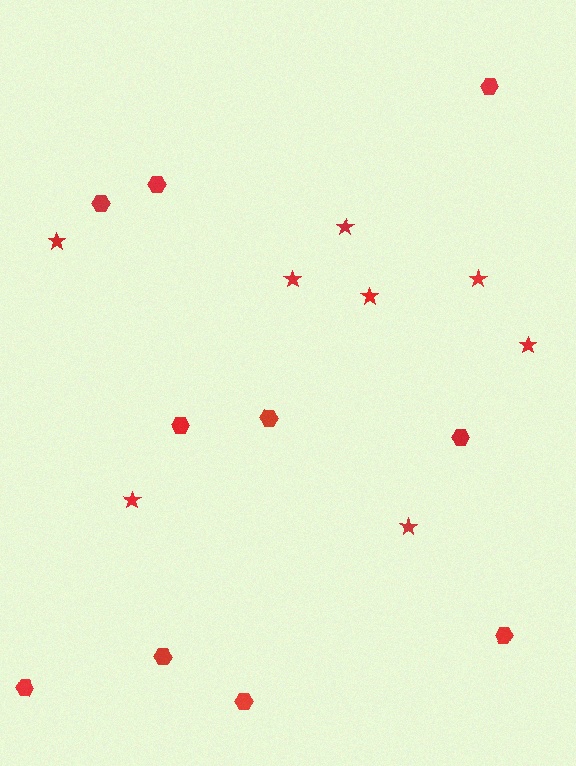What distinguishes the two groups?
There are 2 groups: one group of hexagons (10) and one group of stars (8).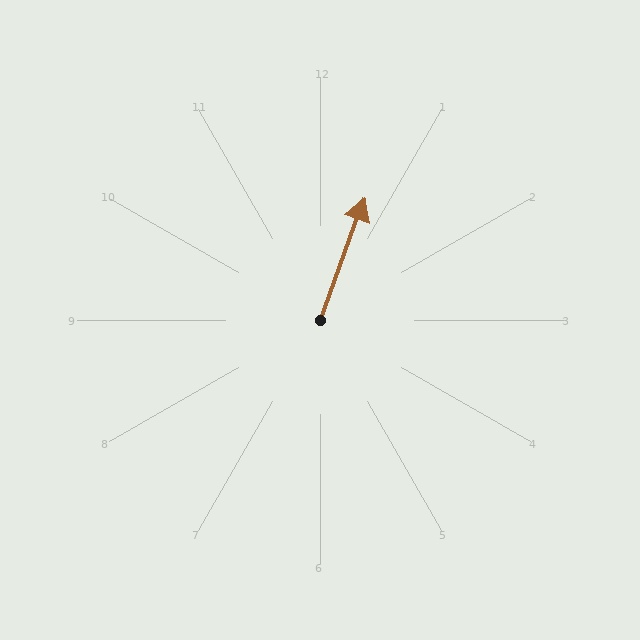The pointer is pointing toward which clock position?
Roughly 1 o'clock.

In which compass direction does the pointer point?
North.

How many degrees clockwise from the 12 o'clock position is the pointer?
Approximately 20 degrees.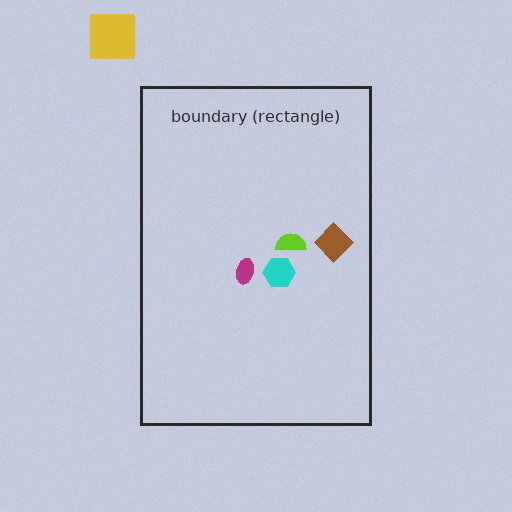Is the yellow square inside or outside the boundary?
Outside.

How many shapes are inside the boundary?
4 inside, 1 outside.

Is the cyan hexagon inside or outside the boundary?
Inside.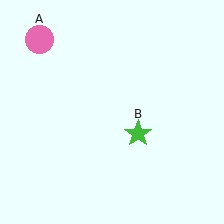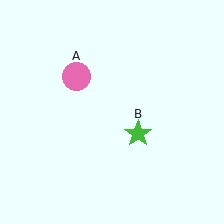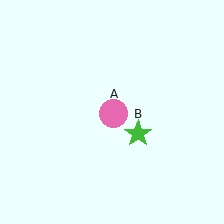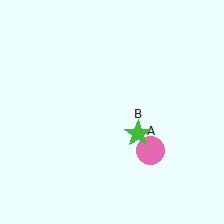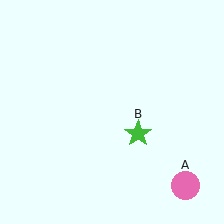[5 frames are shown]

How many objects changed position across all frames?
1 object changed position: pink circle (object A).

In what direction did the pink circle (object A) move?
The pink circle (object A) moved down and to the right.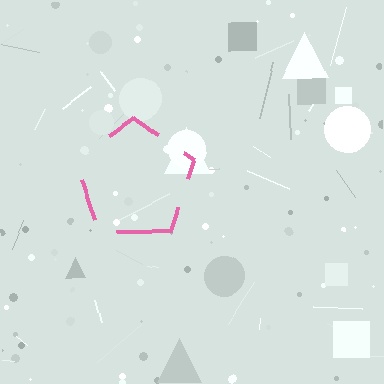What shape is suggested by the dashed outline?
The dashed outline suggests a pentagon.